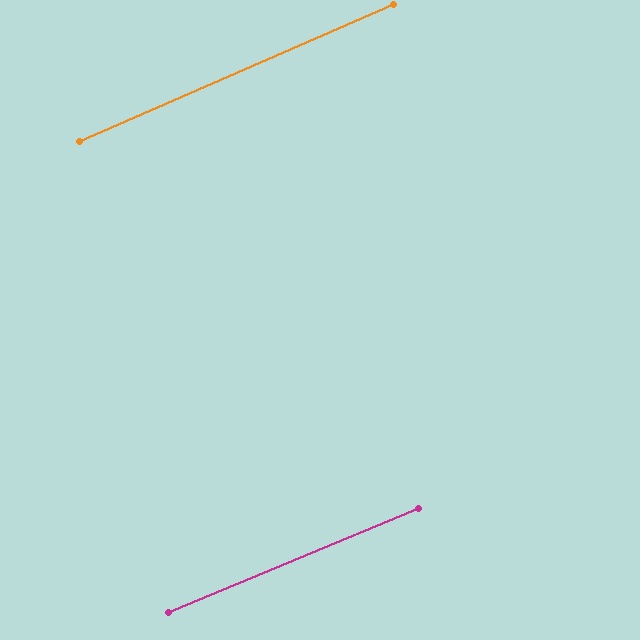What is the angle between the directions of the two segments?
Approximately 1 degree.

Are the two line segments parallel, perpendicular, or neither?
Parallel — their directions differ by only 1.1°.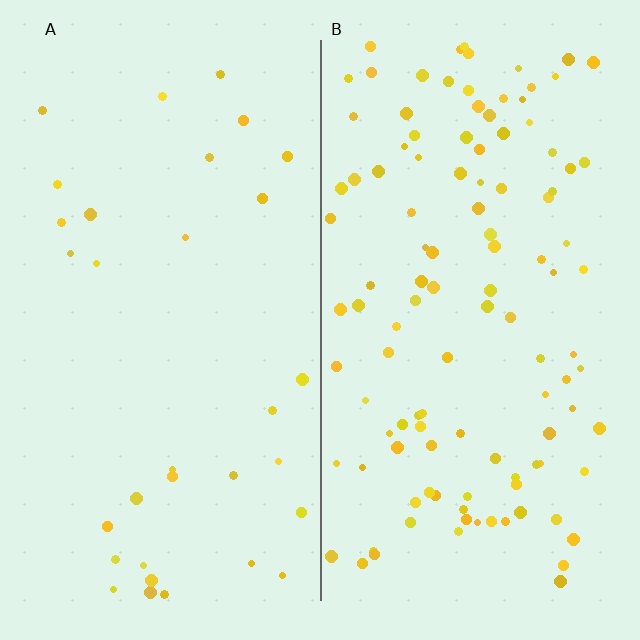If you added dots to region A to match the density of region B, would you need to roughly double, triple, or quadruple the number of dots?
Approximately quadruple.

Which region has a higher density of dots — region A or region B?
B (the right).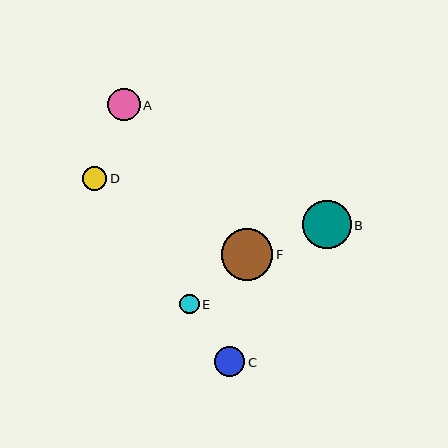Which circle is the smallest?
Circle E is the smallest with a size of approximately 19 pixels.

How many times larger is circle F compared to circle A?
Circle F is approximately 1.6 times the size of circle A.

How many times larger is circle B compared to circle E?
Circle B is approximately 2.5 times the size of circle E.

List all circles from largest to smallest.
From largest to smallest: F, B, A, C, D, E.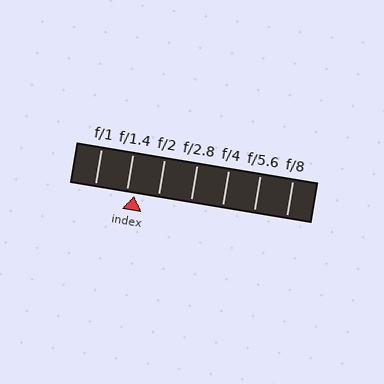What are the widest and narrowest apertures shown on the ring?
The widest aperture shown is f/1 and the narrowest is f/8.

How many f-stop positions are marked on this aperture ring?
There are 7 f-stop positions marked.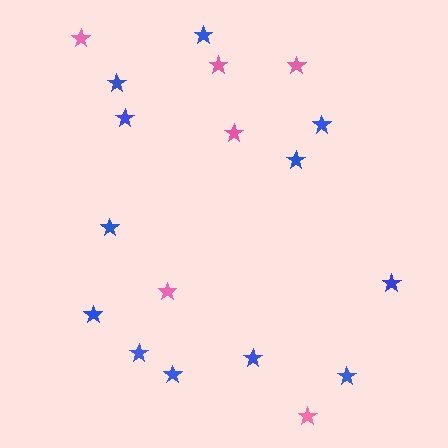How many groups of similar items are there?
There are 2 groups: one group of blue stars (12) and one group of pink stars (6).